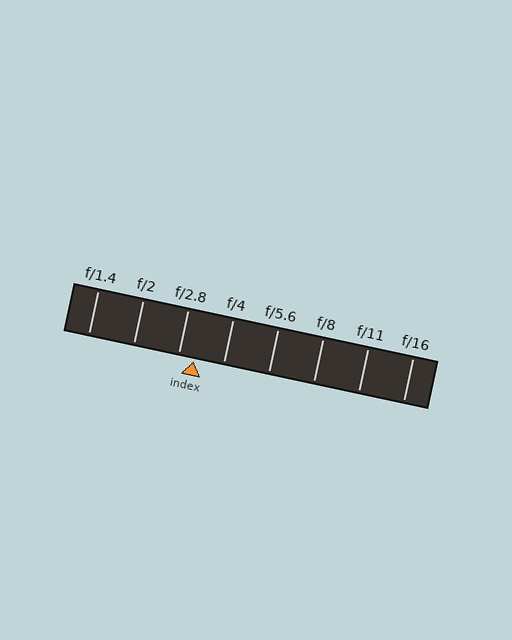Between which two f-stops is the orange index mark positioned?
The index mark is between f/2.8 and f/4.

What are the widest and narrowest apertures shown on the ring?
The widest aperture shown is f/1.4 and the narrowest is f/16.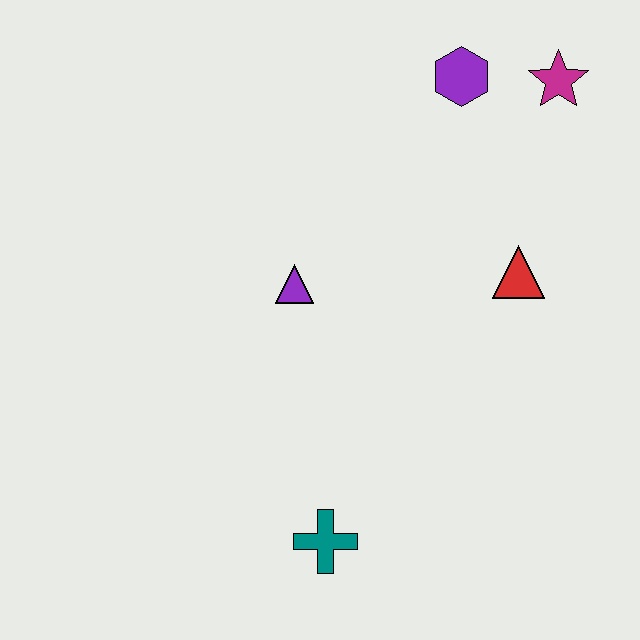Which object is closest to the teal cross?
The purple triangle is closest to the teal cross.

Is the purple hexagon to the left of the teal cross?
No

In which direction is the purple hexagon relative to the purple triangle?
The purple hexagon is above the purple triangle.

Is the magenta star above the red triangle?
Yes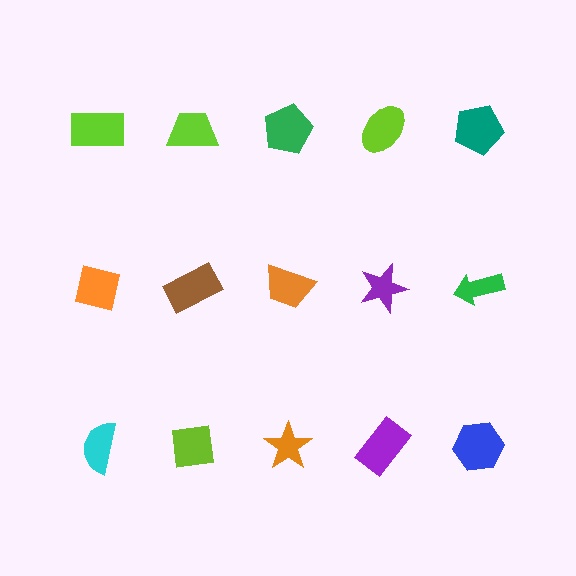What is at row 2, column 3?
An orange trapezoid.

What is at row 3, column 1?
A cyan semicircle.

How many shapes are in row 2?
5 shapes.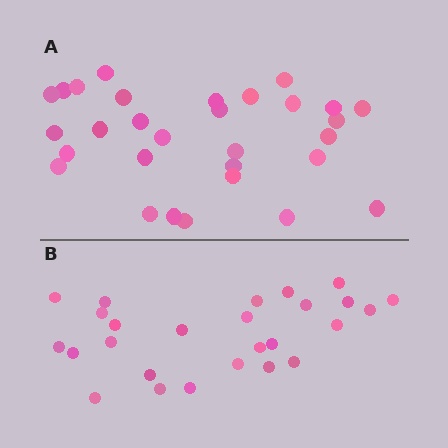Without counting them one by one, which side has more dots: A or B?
Region A (the top region) has more dots.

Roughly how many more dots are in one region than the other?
Region A has about 4 more dots than region B.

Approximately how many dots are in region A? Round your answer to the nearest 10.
About 30 dots.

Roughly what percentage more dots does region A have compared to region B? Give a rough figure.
About 15% more.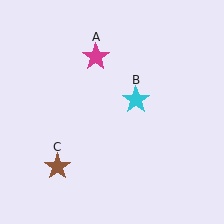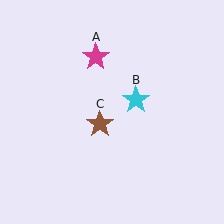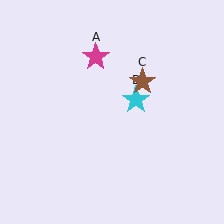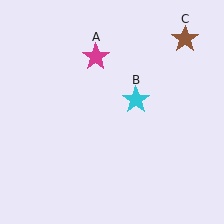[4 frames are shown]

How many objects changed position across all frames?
1 object changed position: brown star (object C).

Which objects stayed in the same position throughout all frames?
Magenta star (object A) and cyan star (object B) remained stationary.